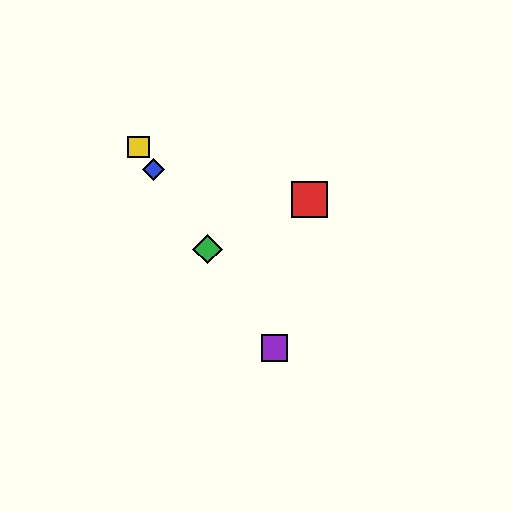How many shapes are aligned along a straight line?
4 shapes (the blue diamond, the green diamond, the yellow square, the purple square) are aligned along a straight line.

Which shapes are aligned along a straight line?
The blue diamond, the green diamond, the yellow square, the purple square are aligned along a straight line.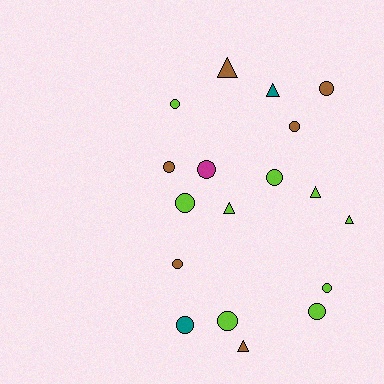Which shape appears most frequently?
Circle, with 12 objects.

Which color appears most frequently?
Lime, with 9 objects.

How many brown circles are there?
There are 4 brown circles.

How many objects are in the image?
There are 18 objects.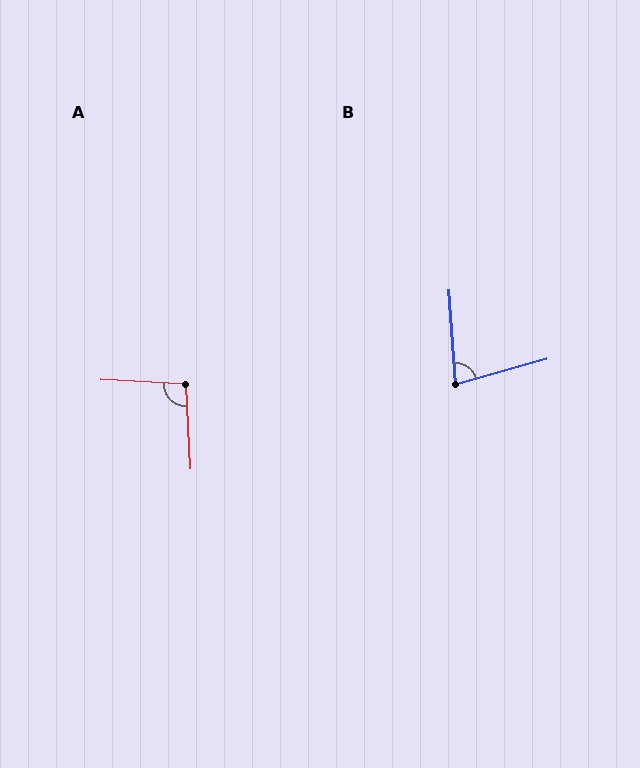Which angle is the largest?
A, at approximately 95 degrees.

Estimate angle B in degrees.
Approximately 79 degrees.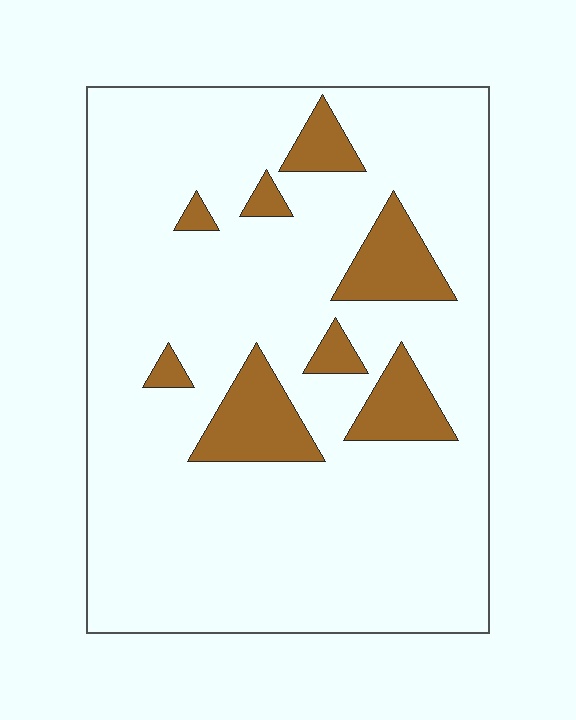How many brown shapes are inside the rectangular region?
8.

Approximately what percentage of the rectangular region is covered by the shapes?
Approximately 15%.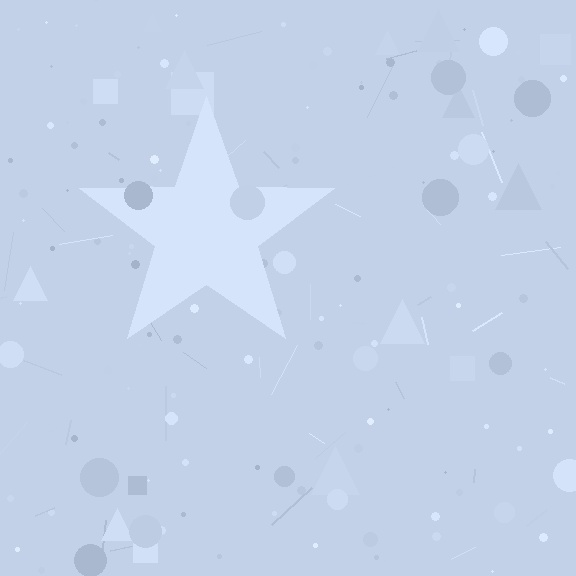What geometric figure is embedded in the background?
A star is embedded in the background.